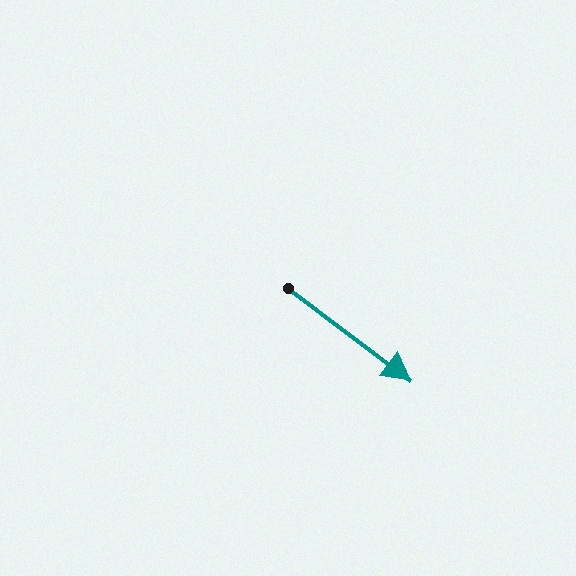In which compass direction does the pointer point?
Southeast.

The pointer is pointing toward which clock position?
Roughly 4 o'clock.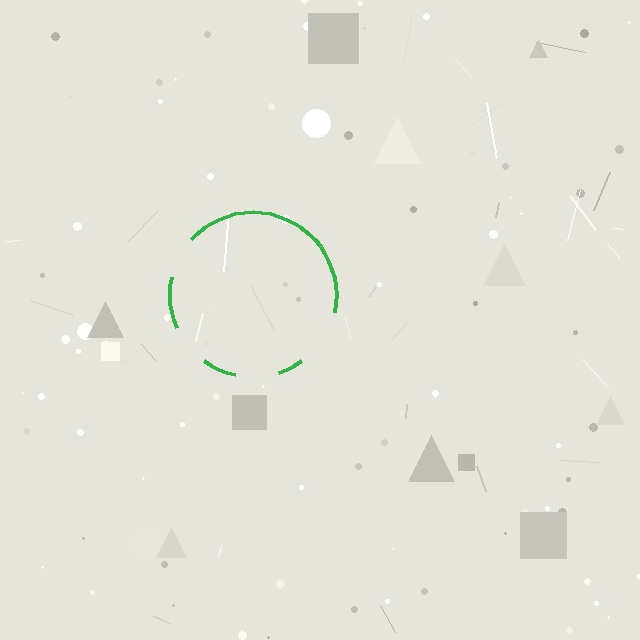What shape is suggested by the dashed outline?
The dashed outline suggests a circle.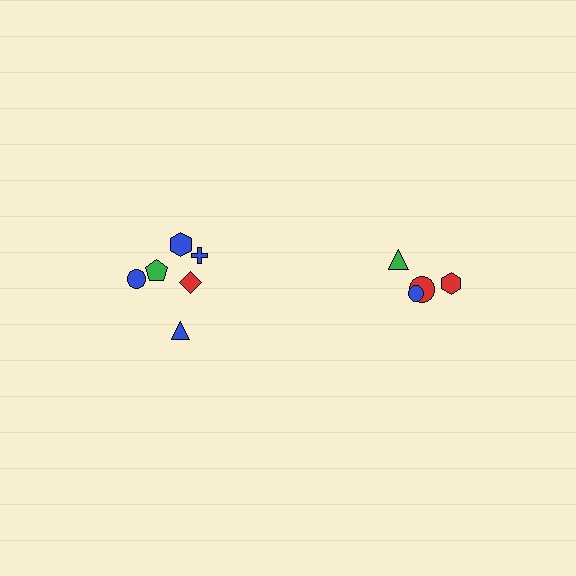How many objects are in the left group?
There are 6 objects.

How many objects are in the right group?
There are 4 objects.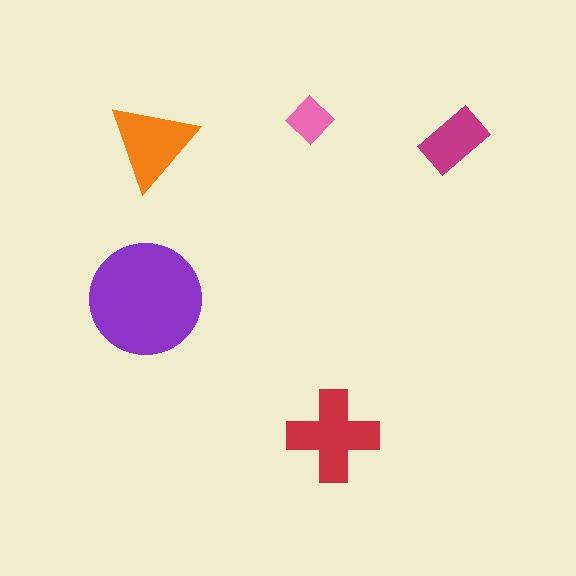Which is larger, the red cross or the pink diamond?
The red cross.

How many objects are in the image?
There are 5 objects in the image.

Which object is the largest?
The purple circle.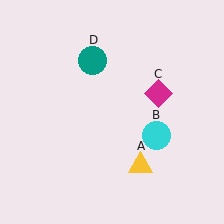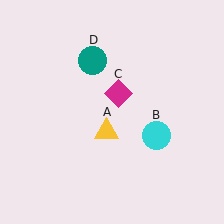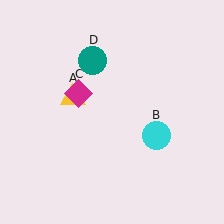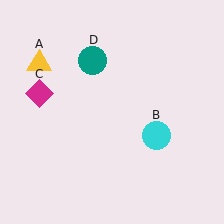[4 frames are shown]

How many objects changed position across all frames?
2 objects changed position: yellow triangle (object A), magenta diamond (object C).